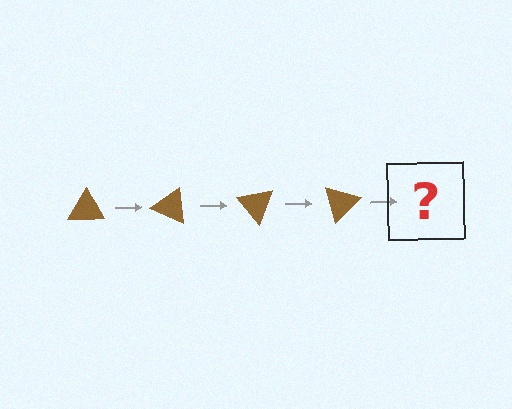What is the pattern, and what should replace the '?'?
The pattern is that the triangle rotates 25 degrees each step. The '?' should be a brown triangle rotated 100 degrees.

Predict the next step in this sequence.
The next step is a brown triangle rotated 100 degrees.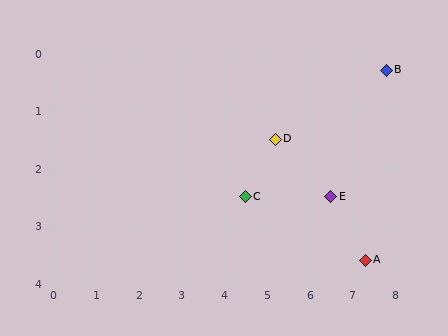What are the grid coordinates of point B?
Point B is at approximately (7.8, 0.3).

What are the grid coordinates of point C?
Point C is at approximately (4.5, 2.5).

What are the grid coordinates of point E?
Point E is at approximately (6.5, 2.5).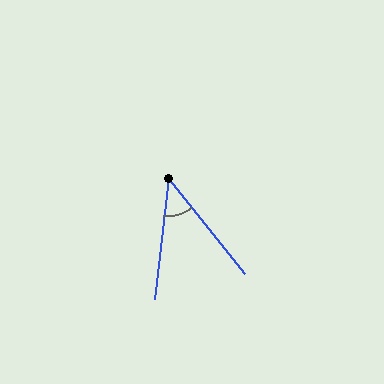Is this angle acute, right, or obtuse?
It is acute.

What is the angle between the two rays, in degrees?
Approximately 45 degrees.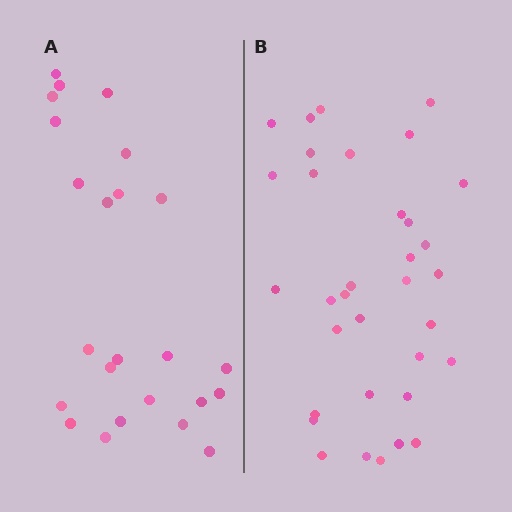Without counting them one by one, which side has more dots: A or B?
Region B (the right region) has more dots.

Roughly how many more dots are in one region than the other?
Region B has roughly 10 or so more dots than region A.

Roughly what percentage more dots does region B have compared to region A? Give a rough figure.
About 40% more.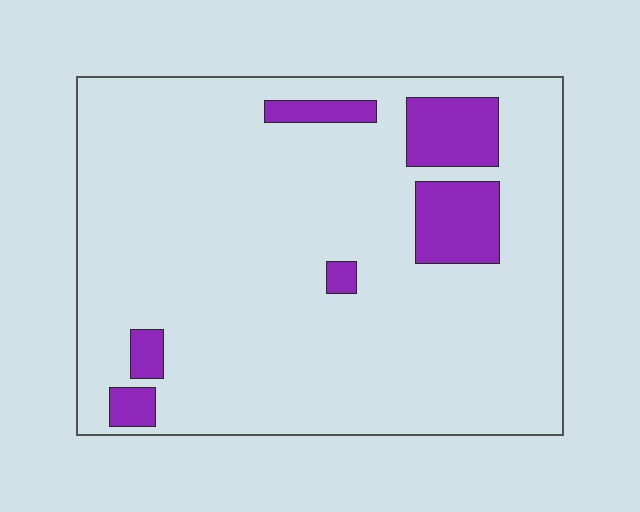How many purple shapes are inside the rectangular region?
6.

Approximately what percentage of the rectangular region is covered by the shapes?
Approximately 10%.